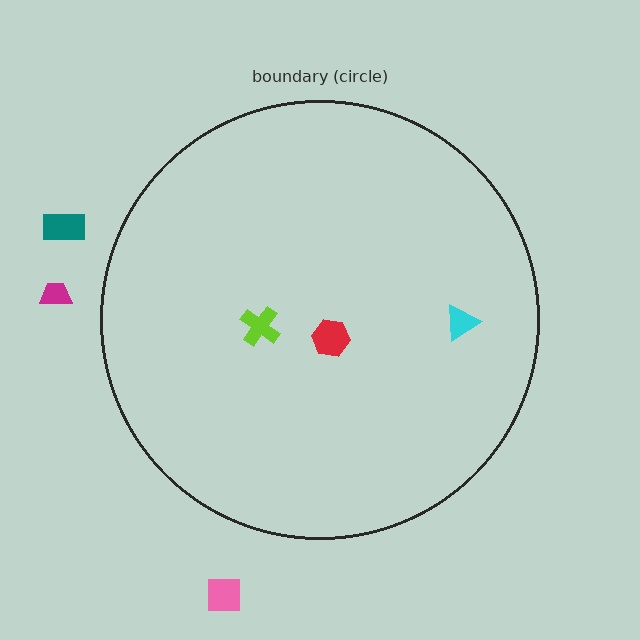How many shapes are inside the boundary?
3 inside, 3 outside.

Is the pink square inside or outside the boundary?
Outside.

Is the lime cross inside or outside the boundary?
Inside.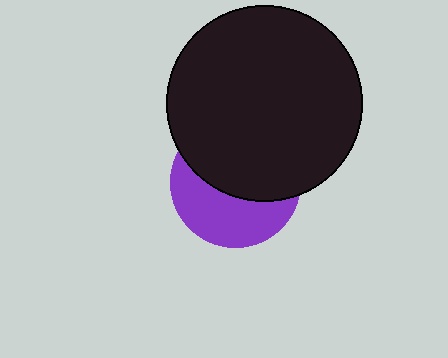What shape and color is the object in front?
The object in front is a black circle.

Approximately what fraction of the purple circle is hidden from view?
Roughly 56% of the purple circle is hidden behind the black circle.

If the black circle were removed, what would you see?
You would see the complete purple circle.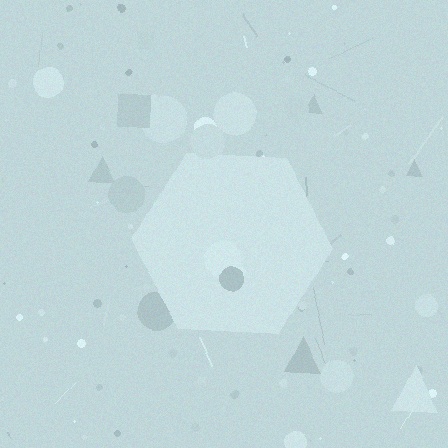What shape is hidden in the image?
A hexagon is hidden in the image.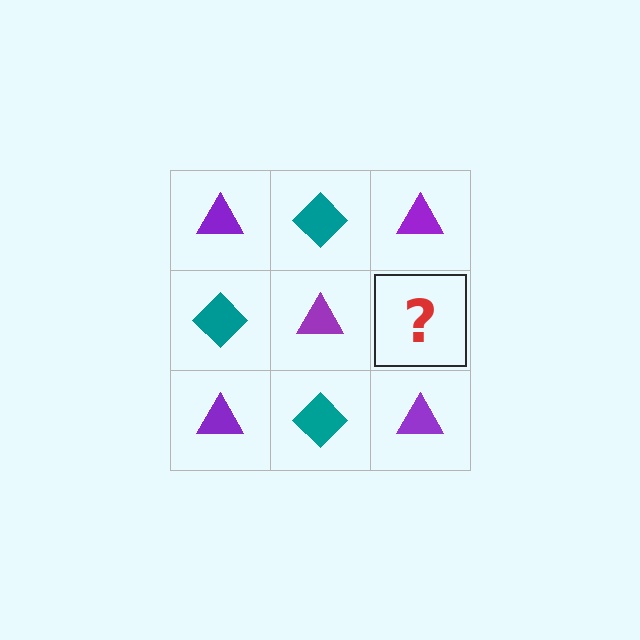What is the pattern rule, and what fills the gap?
The rule is that it alternates purple triangle and teal diamond in a checkerboard pattern. The gap should be filled with a teal diamond.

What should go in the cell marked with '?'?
The missing cell should contain a teal diamond.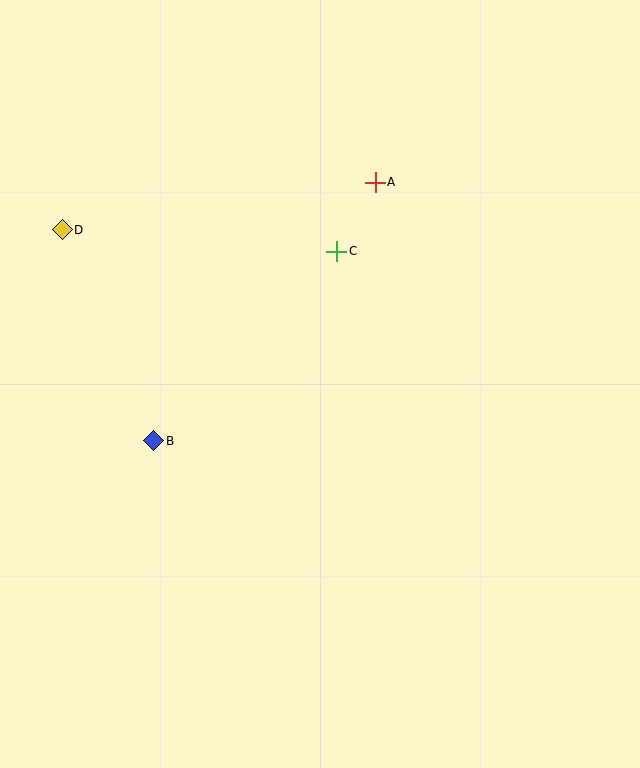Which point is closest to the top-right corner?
Point A is closest to the top-right corner.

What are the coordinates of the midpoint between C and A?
The midpoint between C and A is at (356, 217).